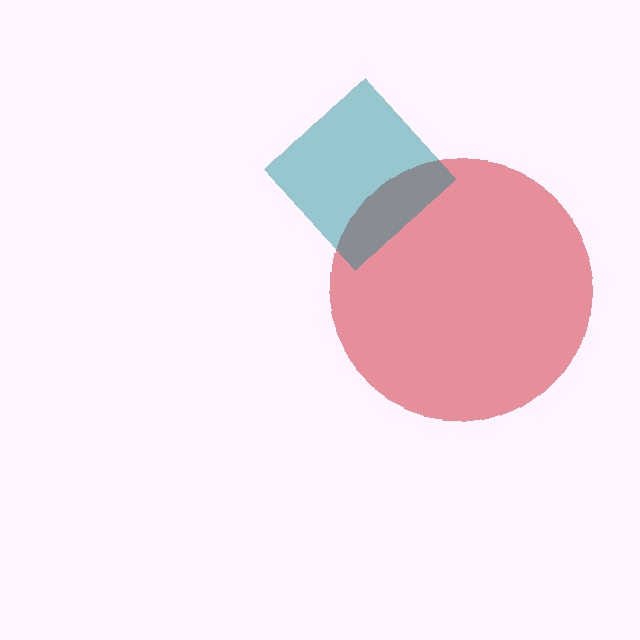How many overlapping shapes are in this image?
There are 2 overlapping shapes in the image.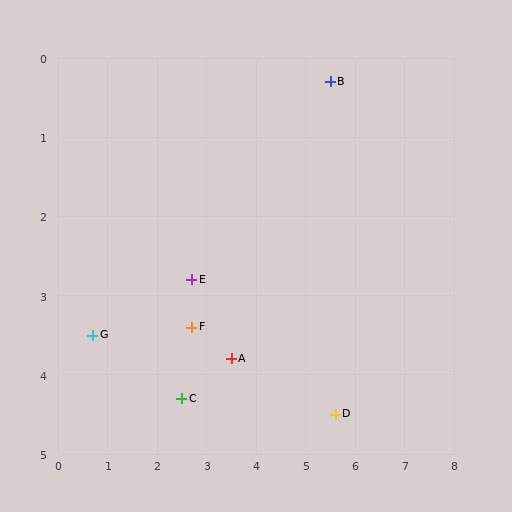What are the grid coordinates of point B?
Point B is at approximately (5.5, 0.3).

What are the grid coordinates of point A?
Point A is at approximately (3.5, 3.8).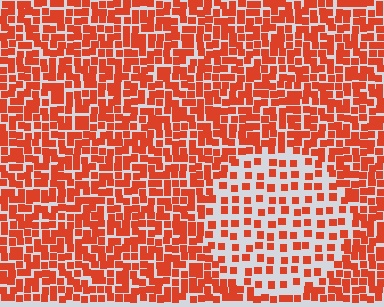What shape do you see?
I see a circle.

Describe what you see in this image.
The image contains small red elements arranged at two different densities. A circle-shaped region is visible where the elements are less densely packed than the surrounding area.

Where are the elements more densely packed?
The elements are more densely packed outside the circle boundary.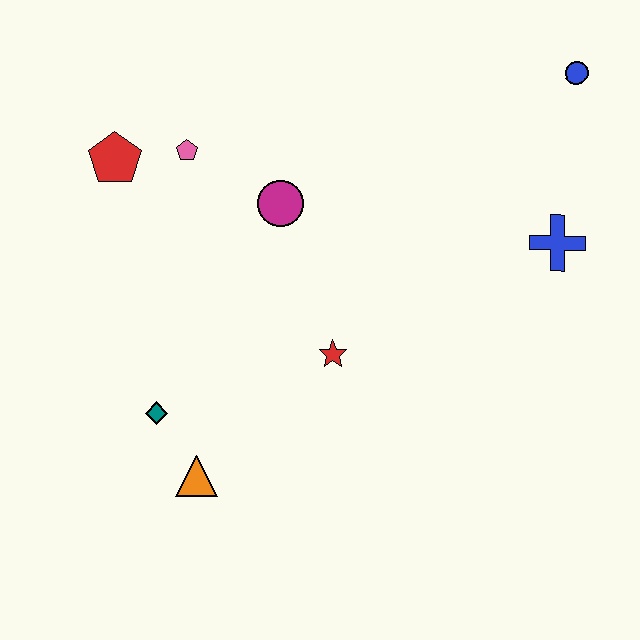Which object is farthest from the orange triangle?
The blue circle is farthest from the orange triangle.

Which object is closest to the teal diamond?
The orange triangle is closest to the teal diamond.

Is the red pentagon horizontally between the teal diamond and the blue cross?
No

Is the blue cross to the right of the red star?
Yes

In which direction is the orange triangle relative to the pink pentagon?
The orange triangle is below the pink pentagon.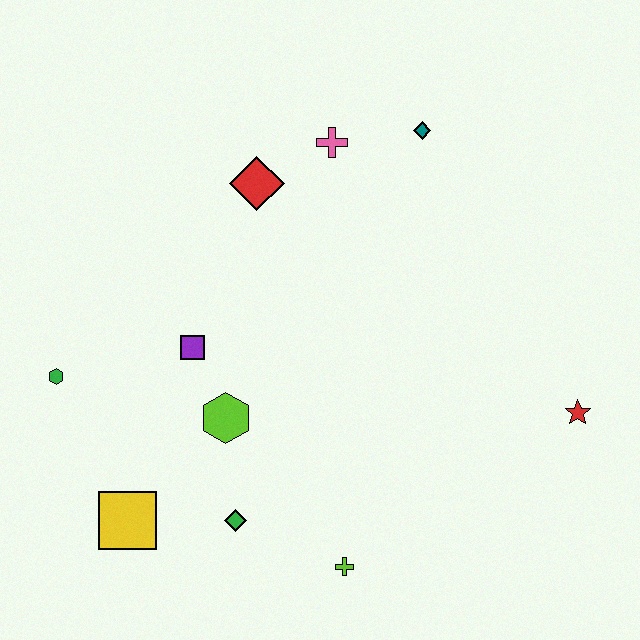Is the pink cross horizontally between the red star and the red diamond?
Yes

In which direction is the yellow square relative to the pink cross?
The yellow square is below the pink cross.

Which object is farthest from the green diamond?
The teal diamond is farthest from the green diamond.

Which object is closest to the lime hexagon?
The purple square is closest to the lime hexagon.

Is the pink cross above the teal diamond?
No